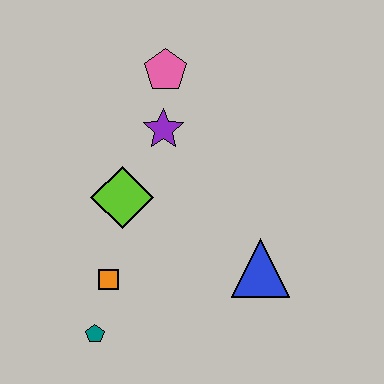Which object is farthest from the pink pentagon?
The teal pentagon is farthest from the pink pentagon.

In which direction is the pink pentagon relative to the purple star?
The pink pentagon is above the purple star.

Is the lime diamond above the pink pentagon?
No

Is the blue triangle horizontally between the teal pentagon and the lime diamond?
No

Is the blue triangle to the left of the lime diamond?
No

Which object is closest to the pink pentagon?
The purple star is closest to the pink pentagon.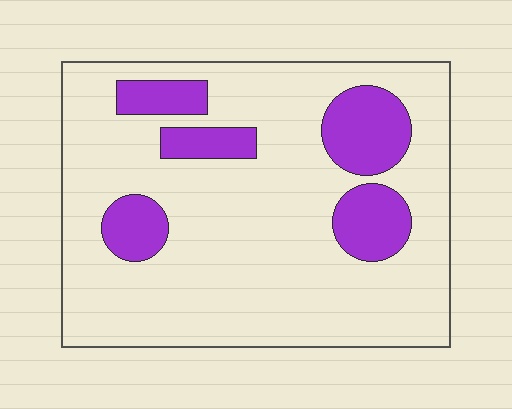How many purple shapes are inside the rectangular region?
5.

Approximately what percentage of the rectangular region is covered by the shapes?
Approximately 20%.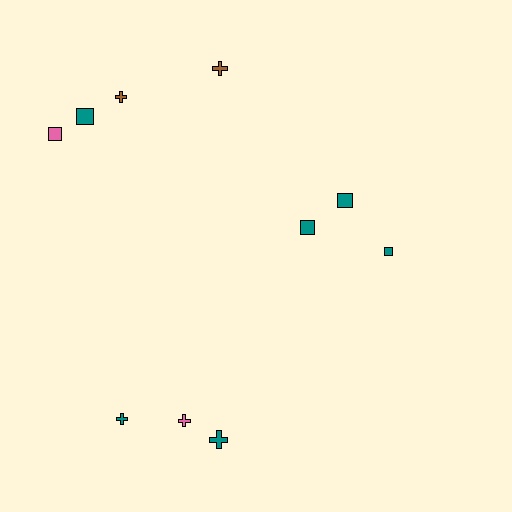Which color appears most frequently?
Teal, with 6 objects.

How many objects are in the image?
There are 10 objects.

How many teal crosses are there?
There are 2 teal crosses.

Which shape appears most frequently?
Cross, with 5 objects.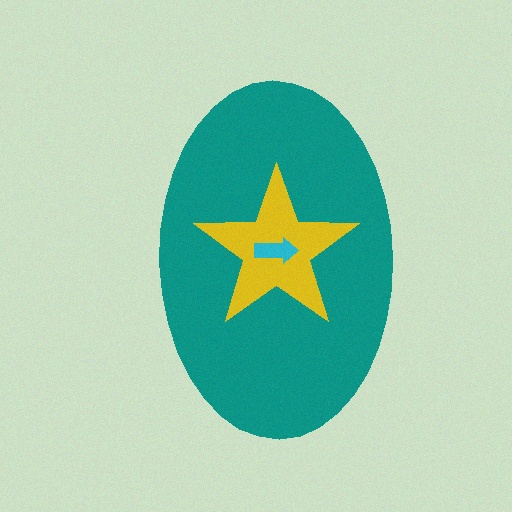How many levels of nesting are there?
3.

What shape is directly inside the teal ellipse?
The yellow star.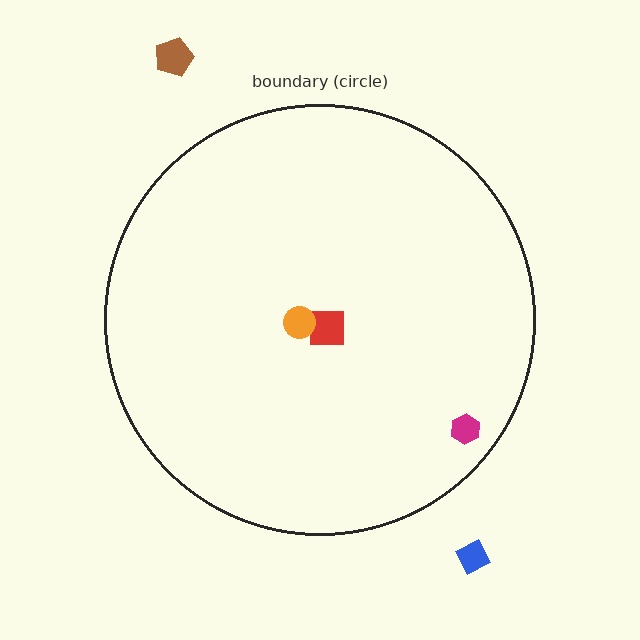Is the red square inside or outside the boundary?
Inside.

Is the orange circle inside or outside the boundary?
Inside.